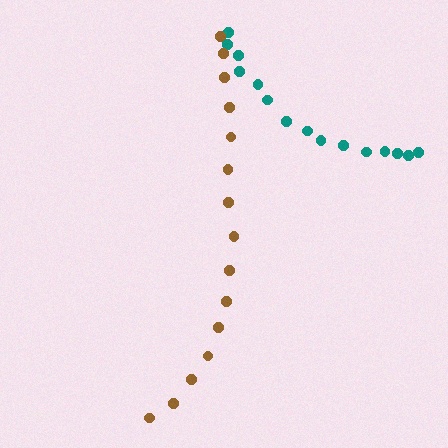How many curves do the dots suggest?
There are 2 distinct paths.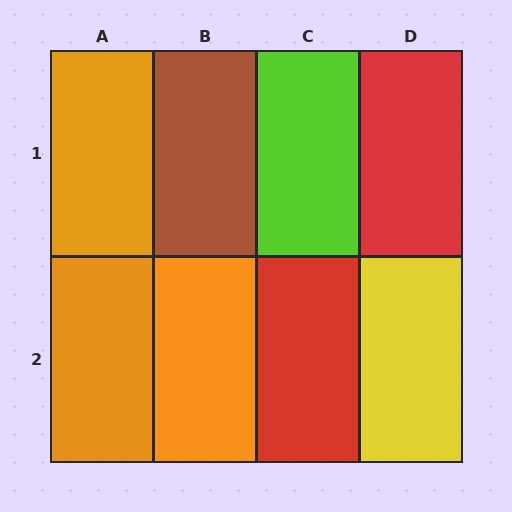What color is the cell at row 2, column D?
Yellow.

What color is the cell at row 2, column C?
Red.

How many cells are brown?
1 cell is brown.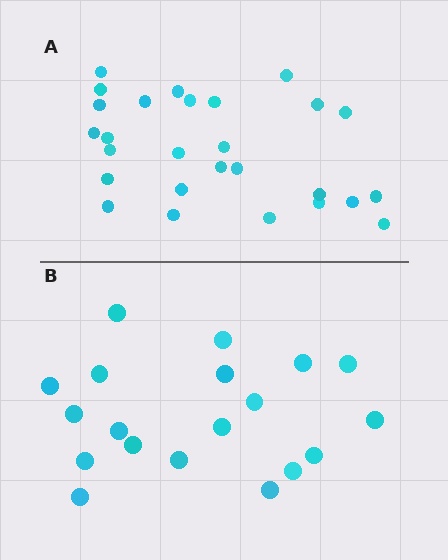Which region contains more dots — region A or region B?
Region A (the top region) has more dots.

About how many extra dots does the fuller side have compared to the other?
Region A has roughly 8 or so more dots than region B.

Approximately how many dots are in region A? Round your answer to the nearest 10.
About 30 dots. (The exact count is 27, which rounds to 30.)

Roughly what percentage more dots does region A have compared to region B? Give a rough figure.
About 40% more.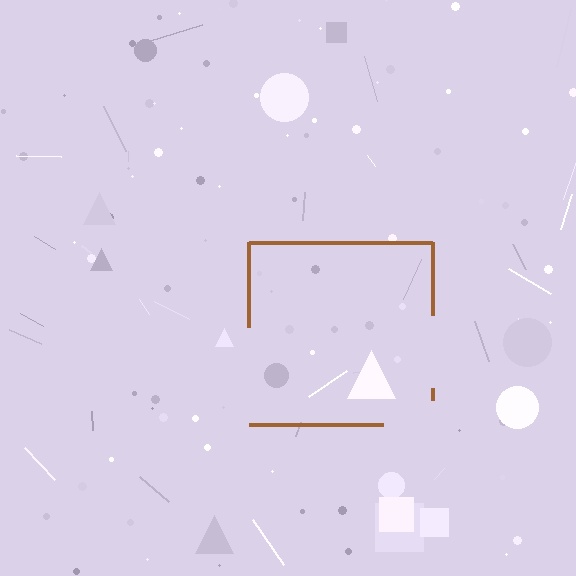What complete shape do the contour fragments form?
The contour fragments form a square.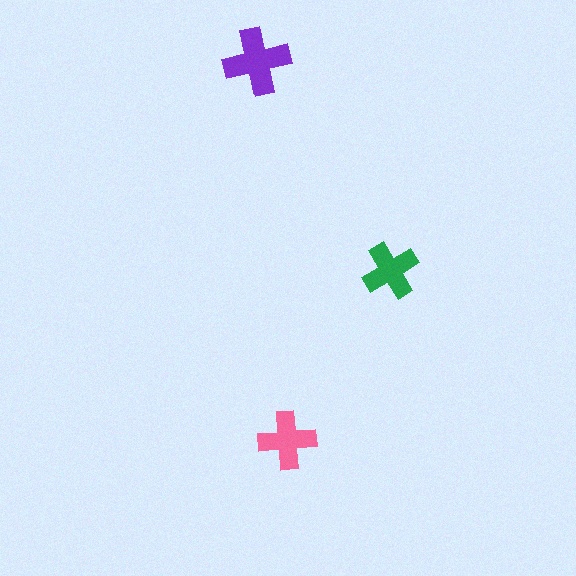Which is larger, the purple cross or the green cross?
The purple one.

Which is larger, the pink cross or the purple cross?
The purple one.